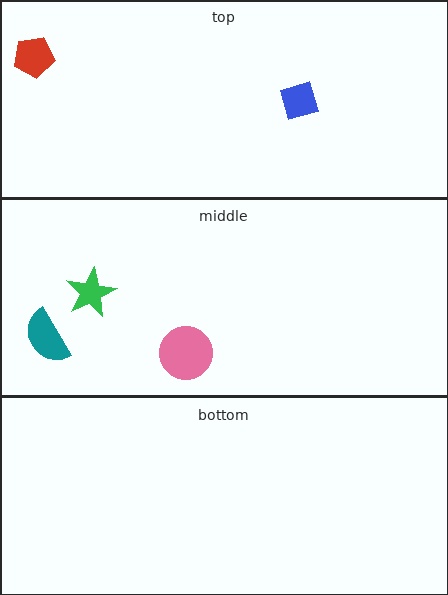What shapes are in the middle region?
The green star, the teal semicircle, the pink circle.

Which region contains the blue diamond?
The top region.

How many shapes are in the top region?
2.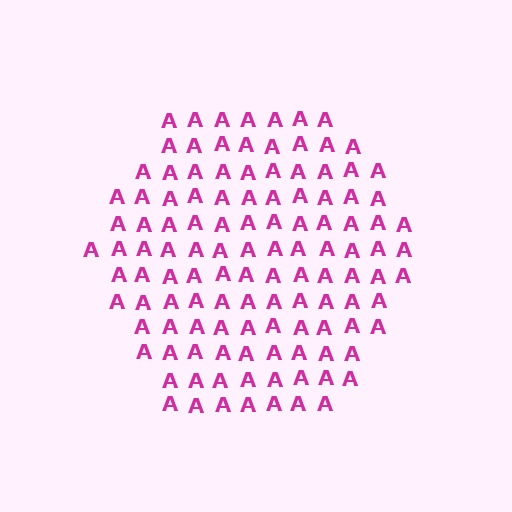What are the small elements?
The small elements are letter A's.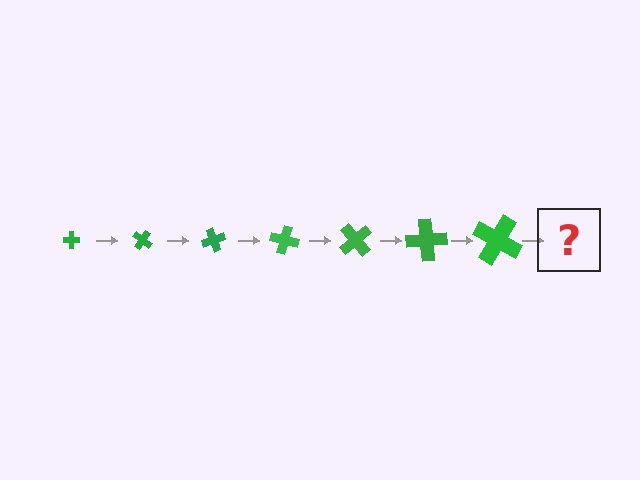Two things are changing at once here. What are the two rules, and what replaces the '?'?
The two rules are that the cross grows larger each step and it rotates 35 degrees each step. The '?' should be a cross, larger than the previous one and rotated 245 degrees from the start.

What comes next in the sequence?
The next element should be a cross, larger than the previous one and rotated 245 degrees from the start.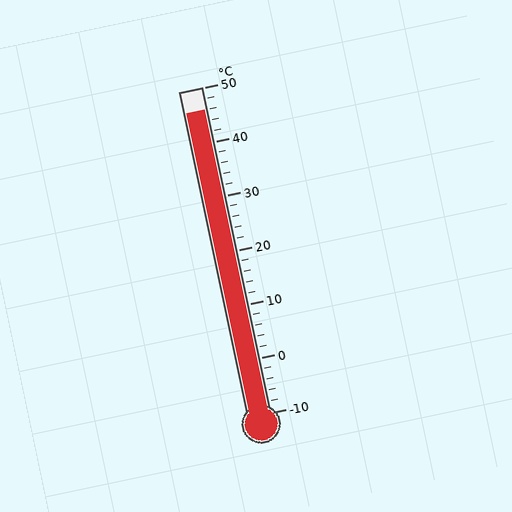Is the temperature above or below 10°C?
The temperature is above 10°C.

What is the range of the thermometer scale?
The thermometer scale ranges from -10°C to 50°C.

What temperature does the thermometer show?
The thermometer shows approximately 46°C.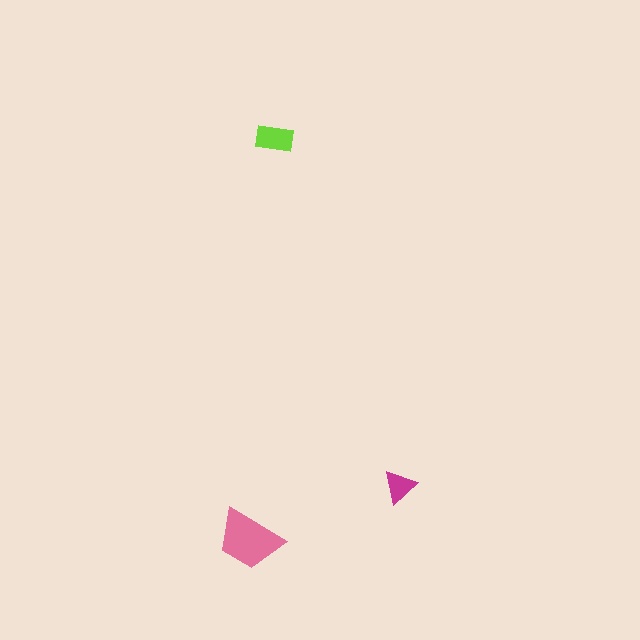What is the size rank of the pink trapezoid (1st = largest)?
1st.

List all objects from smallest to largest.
The magenta triangle, the lime rectangle, the pink trapezoid.